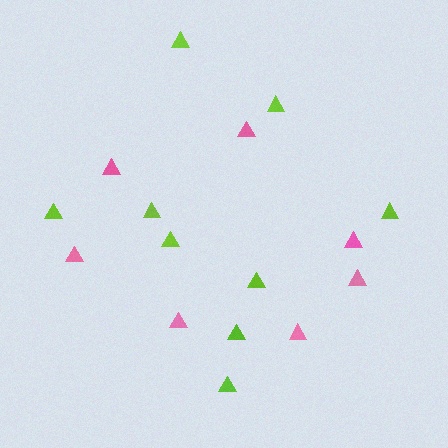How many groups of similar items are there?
There are 2 groups: one group of lime triangles (9) and one group of pink triangles (7).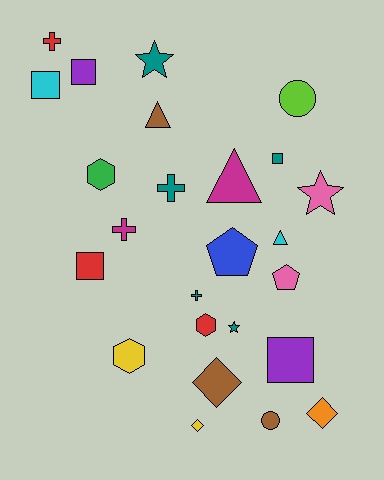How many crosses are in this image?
There are 4 crosses.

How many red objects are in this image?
There are 3 red objects.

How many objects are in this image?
There are 25 objects.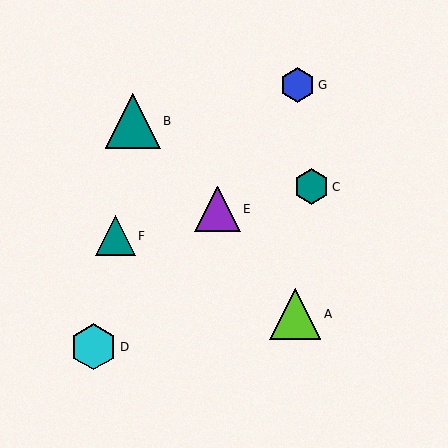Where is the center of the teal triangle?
The center of the teal triangle is at (133, 121).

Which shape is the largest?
The teal triangle (labeled B) is the largest.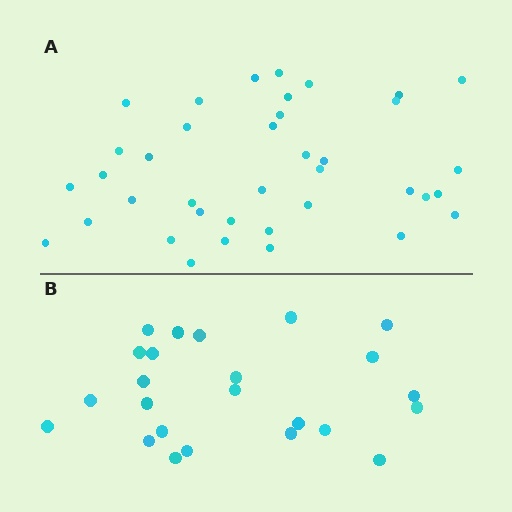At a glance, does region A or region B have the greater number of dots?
Region A (the top region) has more dots.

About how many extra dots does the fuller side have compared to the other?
Region A has approximately 15 more dots than region B.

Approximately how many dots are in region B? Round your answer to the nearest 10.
About 20 dots. (The exact count is 24, which rounds to 20.)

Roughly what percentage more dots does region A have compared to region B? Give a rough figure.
About 60% more.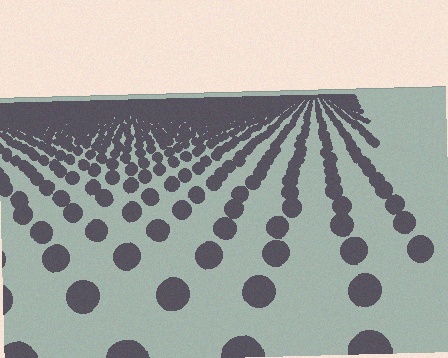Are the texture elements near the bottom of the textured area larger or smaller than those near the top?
Larger. Near the bottom, elements are closer to the viewer and appear at a bigger on-screen size.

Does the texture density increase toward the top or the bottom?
Density increases toward the top.